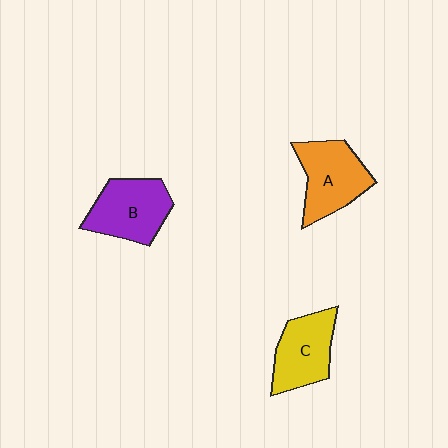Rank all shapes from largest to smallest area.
From largest to smallest: A (orange), B (purple), C (yellow).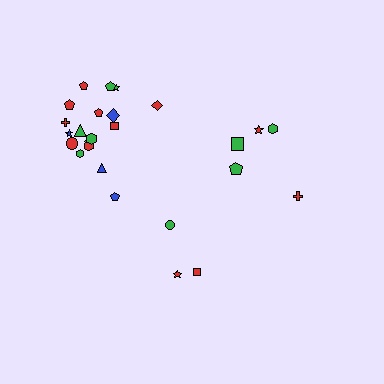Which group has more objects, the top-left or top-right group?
The top-left group.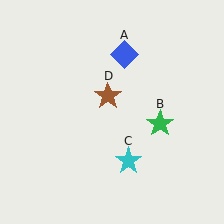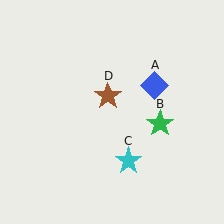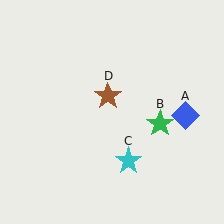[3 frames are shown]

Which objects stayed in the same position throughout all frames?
Green star (object B) and cyan star (object C) and brown star (object D) remained stationary.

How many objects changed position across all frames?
1 object changed position: blue diamond (object A).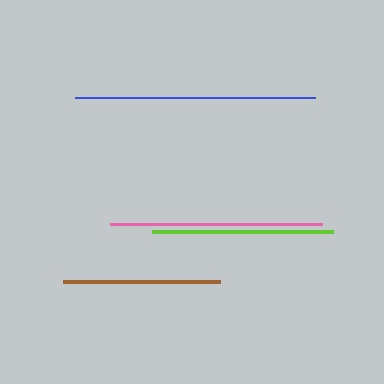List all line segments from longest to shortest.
From longest to shortest: blue, pink, lime, brown.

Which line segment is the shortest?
The brown line is the shortest at approximately 158 pixels.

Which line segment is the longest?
The blue line is the longest at approximately 239 pixels.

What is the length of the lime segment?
The lime segment is approximately 181 pixels long.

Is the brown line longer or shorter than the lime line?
The lime line is longer than the brown line.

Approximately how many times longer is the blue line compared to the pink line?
The blue line is approximately 1.1 times the length of the pink line.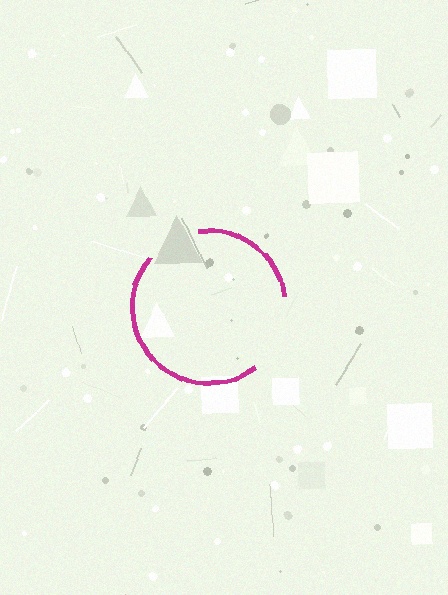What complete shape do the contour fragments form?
The contour fragments form a circle.